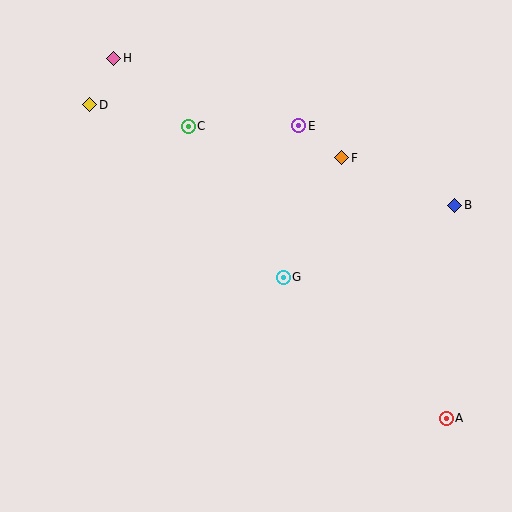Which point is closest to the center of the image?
Point G at (283, 277) is closest to the center.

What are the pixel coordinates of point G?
Point G is at (283, 277).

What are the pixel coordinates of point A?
Point A is at (446, 418).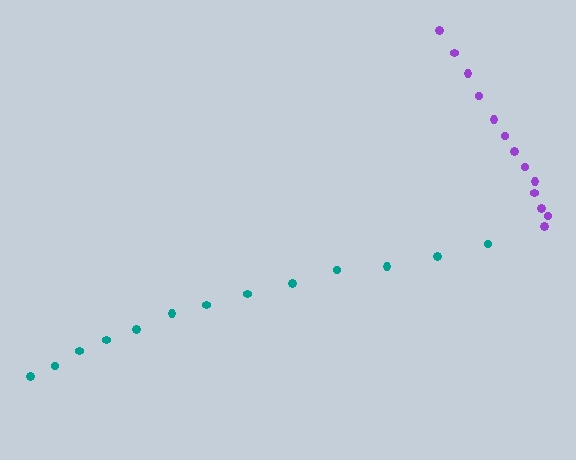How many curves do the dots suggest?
There are 2 distinct paths.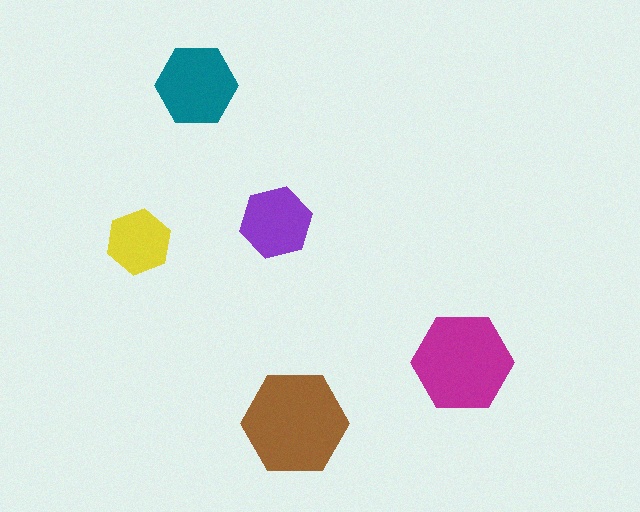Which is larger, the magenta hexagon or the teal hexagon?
The magenta one.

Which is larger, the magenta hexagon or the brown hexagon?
The brown one.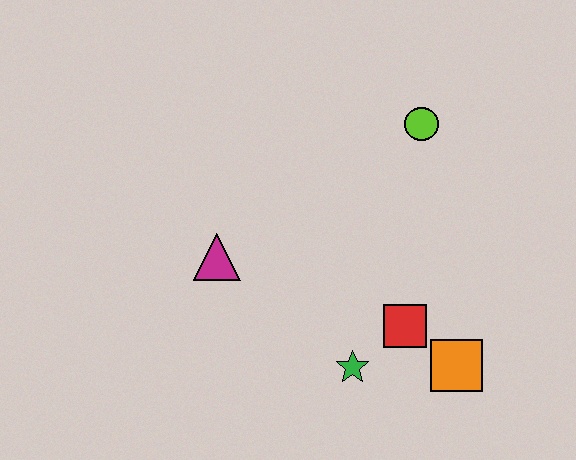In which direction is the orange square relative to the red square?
The orange square is to the right of the red square.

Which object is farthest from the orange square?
The magenta triangle is farthest from the orange square.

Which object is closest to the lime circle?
The red square is closest to the lime circle.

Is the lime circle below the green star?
No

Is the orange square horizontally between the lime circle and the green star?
No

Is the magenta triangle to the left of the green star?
Yes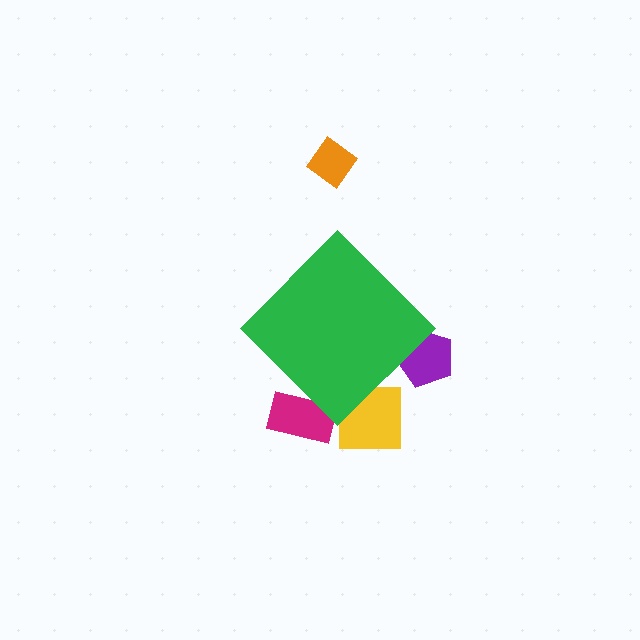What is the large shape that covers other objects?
A green diamond.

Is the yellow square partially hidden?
Yes, the yellow square is partially hidden behind the green diamond.